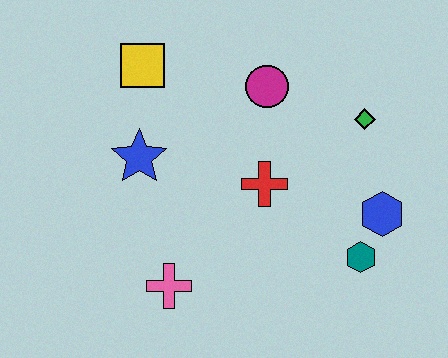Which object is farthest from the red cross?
The yellow square is farthest from the red cross.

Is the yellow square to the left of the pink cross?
Yes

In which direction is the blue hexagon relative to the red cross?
The blue hexagon is to the right of the red cross.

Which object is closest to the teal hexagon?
The blue hexagon is closest to the teal hexagon.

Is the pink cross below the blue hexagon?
Yes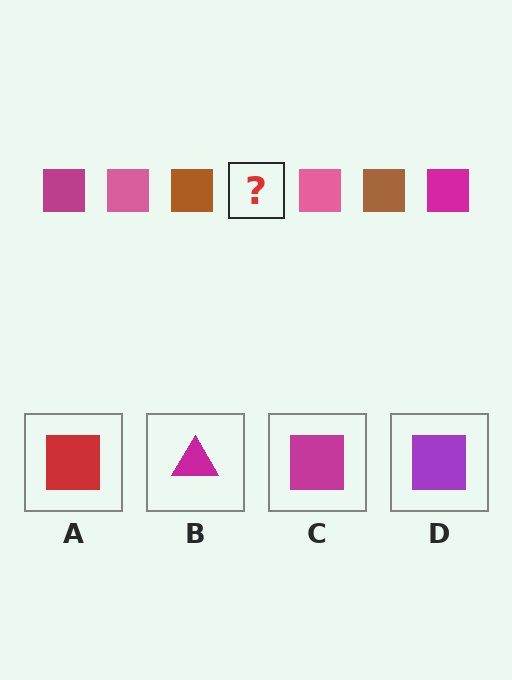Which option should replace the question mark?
Option C.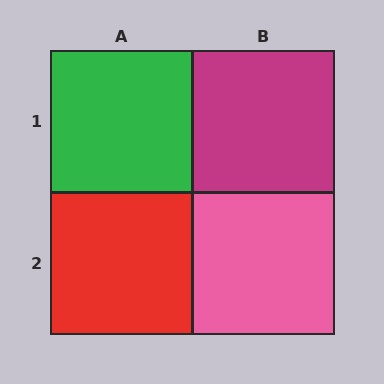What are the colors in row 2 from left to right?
Red, pink.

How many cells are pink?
1 cell is pink.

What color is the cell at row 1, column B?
Magenta.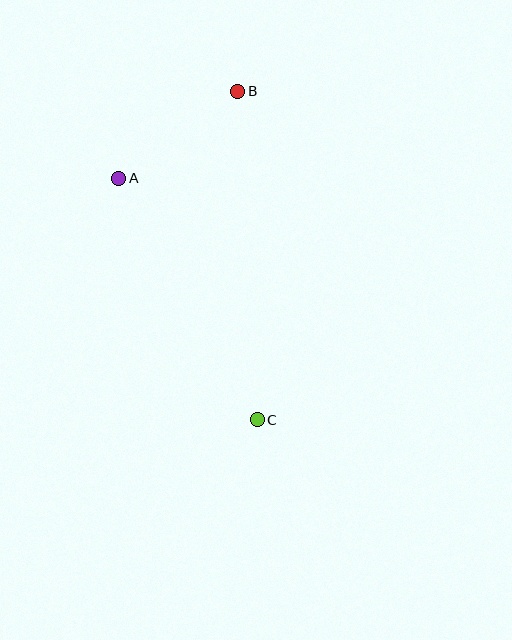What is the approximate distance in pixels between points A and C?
The distance between A and C is approximately 278 pixels.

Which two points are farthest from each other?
Points B and C are farthest from each other.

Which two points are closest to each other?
Points A and B are closest to each other.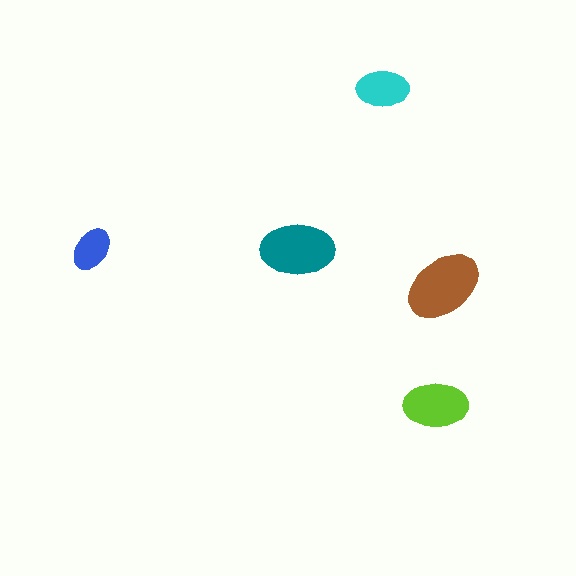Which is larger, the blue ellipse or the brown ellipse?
The brown one.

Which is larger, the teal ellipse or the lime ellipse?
The teal one.